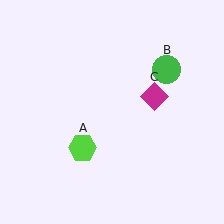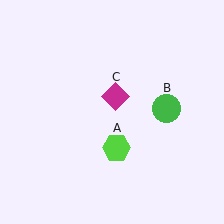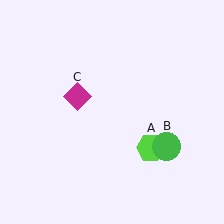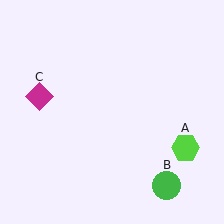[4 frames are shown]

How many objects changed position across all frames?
3 objects changed position: lime hexagon (object A), green circle (object B), magenta diamond (object C).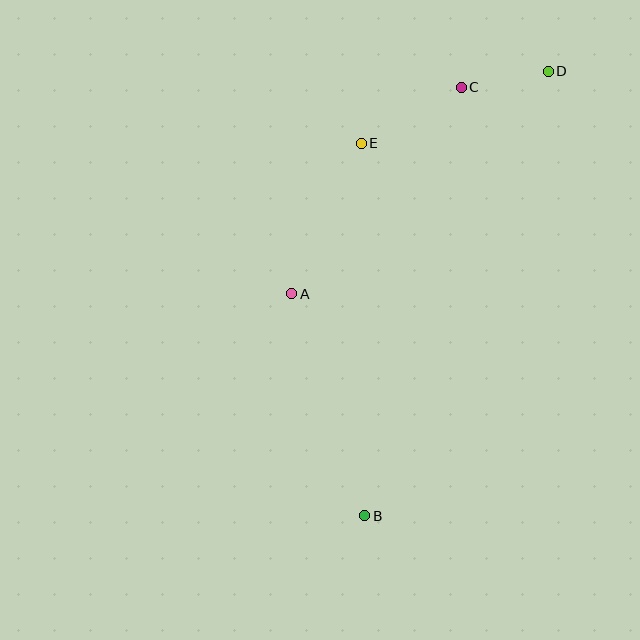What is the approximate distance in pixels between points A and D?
The distance between A and D is approximately 340 pixels.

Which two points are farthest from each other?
Points B and D are farthest from each other.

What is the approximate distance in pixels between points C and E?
The distance between C and E is approximately 114 pixels.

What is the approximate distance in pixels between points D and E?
The distance between D and E is approximately 200 pixels.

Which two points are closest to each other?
Points C and D are closest to each other.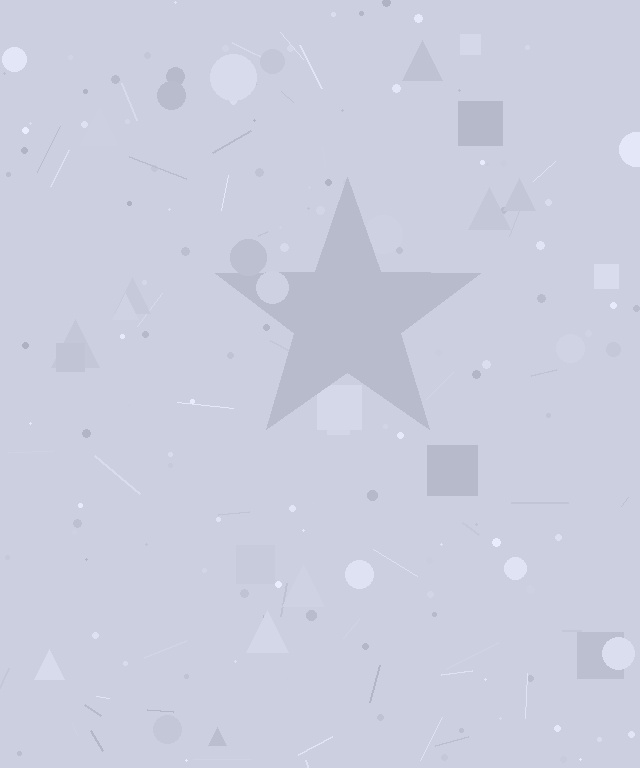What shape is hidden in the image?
A star is hidden in the image.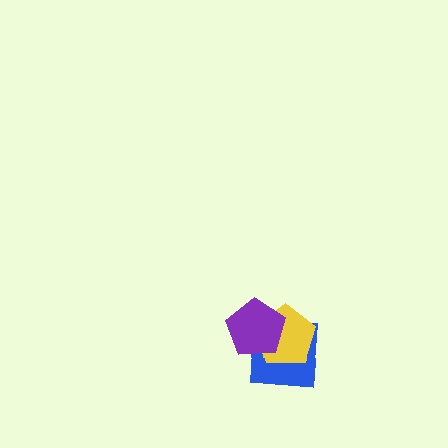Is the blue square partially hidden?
Yes, it is partially covered by another shape.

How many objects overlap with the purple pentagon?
2 objects overlap with the purple pentagon.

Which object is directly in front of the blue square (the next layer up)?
The yellow pentagon is directly in front of the blue square.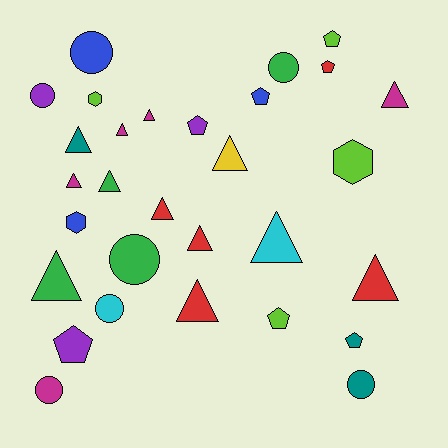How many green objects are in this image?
There are 4 green objects.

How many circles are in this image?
There are 7 circles.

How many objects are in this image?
There are 30 objects.